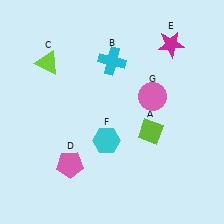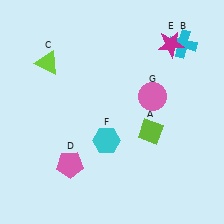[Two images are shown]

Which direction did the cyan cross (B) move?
The cyan cross (B) moved right.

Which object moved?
The cyan cross (B) moved right.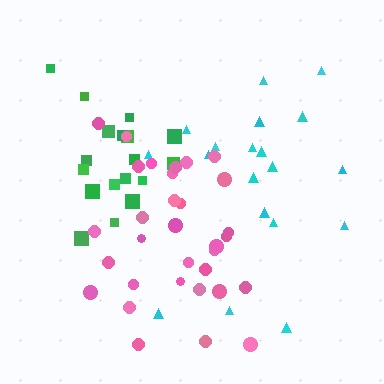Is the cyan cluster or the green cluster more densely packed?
Green.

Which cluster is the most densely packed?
Green.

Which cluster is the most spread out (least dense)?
Cyan.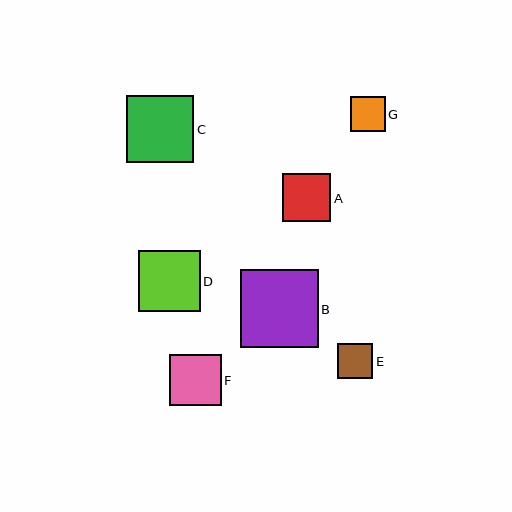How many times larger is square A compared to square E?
Square A is approximately 1.4 times the size of square E.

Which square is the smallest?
Square G is the smallest with a size of approximately 35 pixels.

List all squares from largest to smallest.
From largest to smallest: B, C, D, F, A, E, G.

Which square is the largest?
Square B is the largest with a size of approximately 78 pixels.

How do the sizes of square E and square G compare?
Square E and square G are approximately the same size.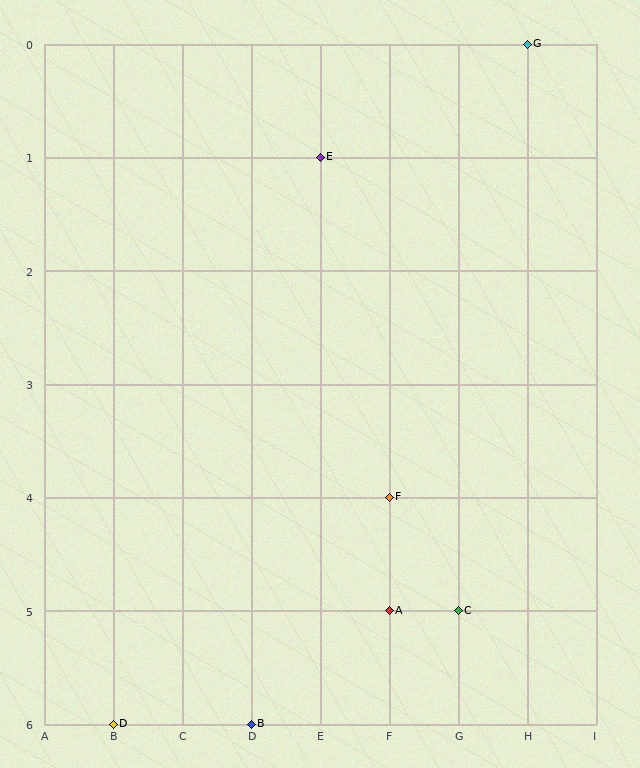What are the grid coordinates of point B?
Point B is at grid coordinates (D, 6).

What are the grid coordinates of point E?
Point E is at grid coordinates (E, 1).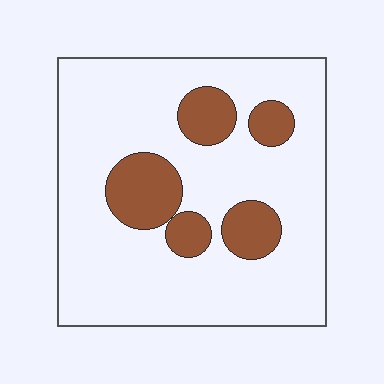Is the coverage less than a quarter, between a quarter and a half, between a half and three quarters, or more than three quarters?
Less than a quarter.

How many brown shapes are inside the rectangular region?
5.